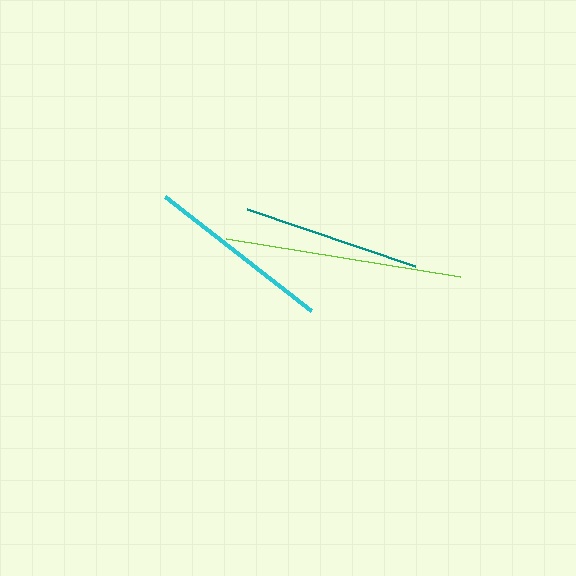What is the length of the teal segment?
The teal segment is approximately 177 pixels long.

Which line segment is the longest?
The lime line is the longest at approximately 237 pixels.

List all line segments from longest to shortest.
From longest to shortest: lime, cyan, teal.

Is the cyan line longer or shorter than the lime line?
The lime line is longer than the cyan line.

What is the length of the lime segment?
The lime segment is approximately 237 pixels long.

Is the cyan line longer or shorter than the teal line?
The cyan line is longer than the teal line.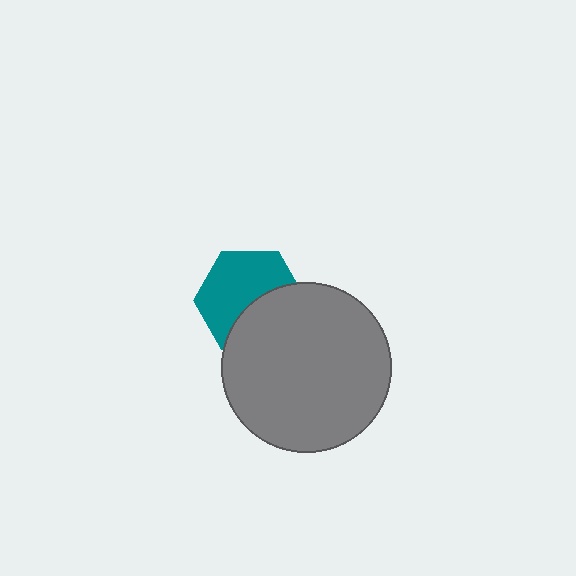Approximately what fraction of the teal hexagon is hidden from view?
Roughly 41% of the teal hexagon is hidden behind the gray circle.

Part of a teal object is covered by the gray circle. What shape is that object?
It is a hexagon.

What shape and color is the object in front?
The object in front is a gray circle.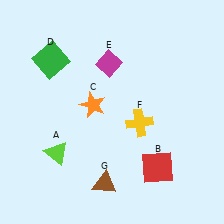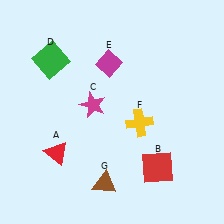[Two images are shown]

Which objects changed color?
A changed from lime to red. C changed from orange to magenta.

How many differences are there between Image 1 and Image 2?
There are 2 differences between the two images.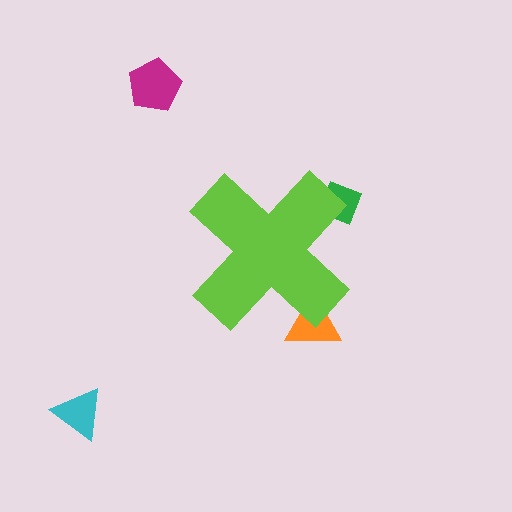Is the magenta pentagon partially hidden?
No, the magenta pentagon is fully visible.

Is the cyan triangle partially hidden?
No, the cyan triangle is fully visible.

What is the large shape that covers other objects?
A lime cross.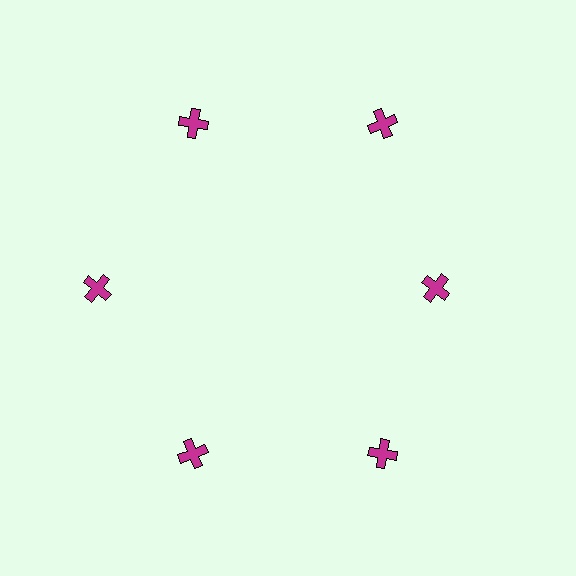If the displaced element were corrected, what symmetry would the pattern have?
It would have 6-fold rotational symmetry — the pattern would map onto itself every 60 degrees.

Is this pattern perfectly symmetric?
No. The 6 magenta crosses are arranged in a ring, but one element near the 3 o'clock position is pulled inward toward the center, breaking the 6-fold rotational symmetry.